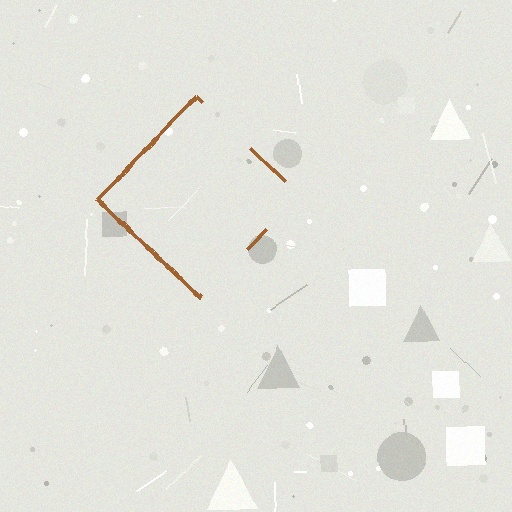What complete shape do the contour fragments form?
The contour fragments form a diamond.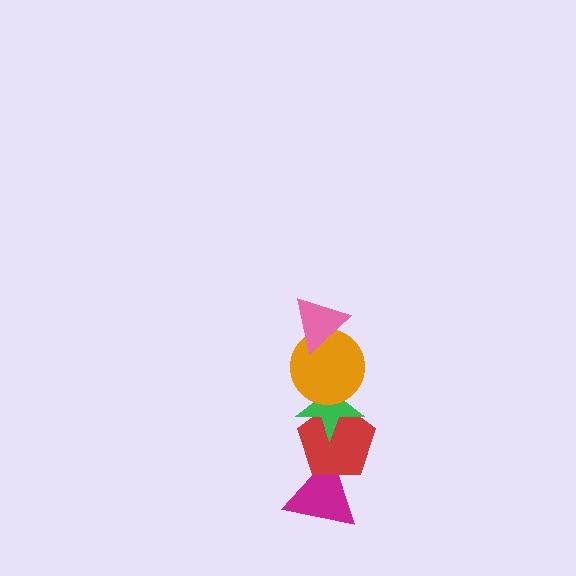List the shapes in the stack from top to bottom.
From top to bottom: the pink triangle, the orange circle, the green star, the red pentagon, the magenta triangle.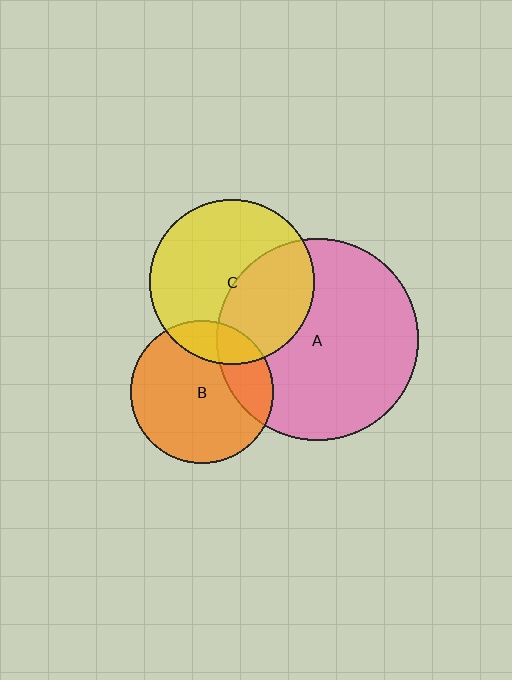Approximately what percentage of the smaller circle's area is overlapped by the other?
Approximately 25%.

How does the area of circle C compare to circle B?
Approximately 1.3 times.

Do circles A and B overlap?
Yes.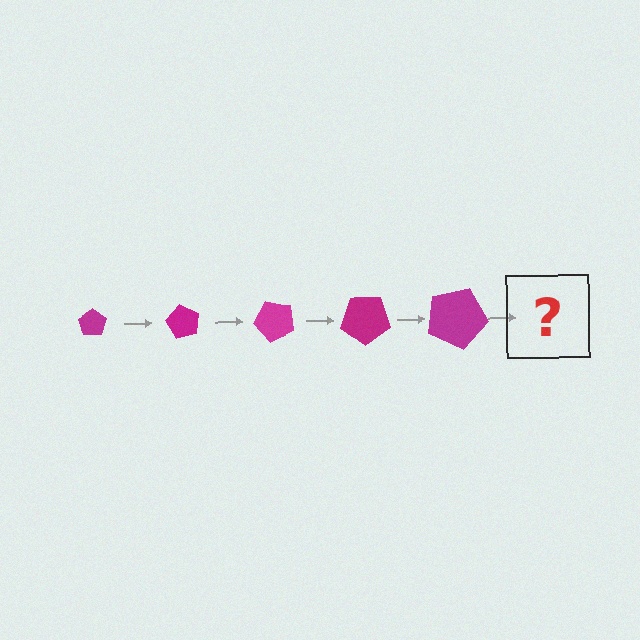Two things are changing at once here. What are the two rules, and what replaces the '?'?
The two rules are that the pentagon grows larger each step and it rotates 60 degrees each step. The '?' should be a pentagon, larger than the previous one and rotated 300 degrees from the start.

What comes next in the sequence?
The next element should be a pentagon, larger than the previous one and rotated 300 degrees from the start.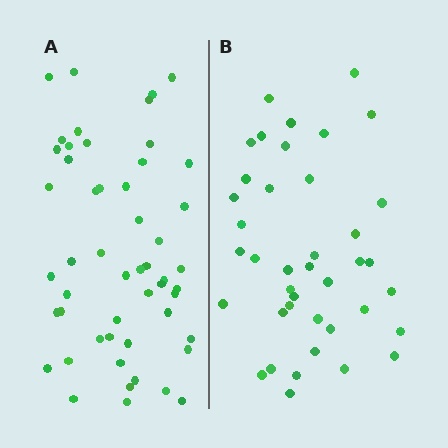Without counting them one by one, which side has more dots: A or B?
Region A (the left region) has more dots.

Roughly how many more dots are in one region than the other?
Region A has roughly 12 or so more dots than region B.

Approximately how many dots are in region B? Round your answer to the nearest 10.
About 40 dots.